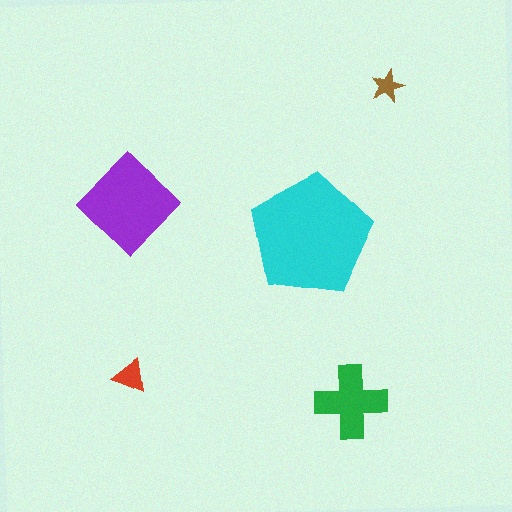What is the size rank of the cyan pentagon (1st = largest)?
1st.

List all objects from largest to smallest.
The cyan pentagon, the purple diamond, the green cross, the red triangle, the brown star.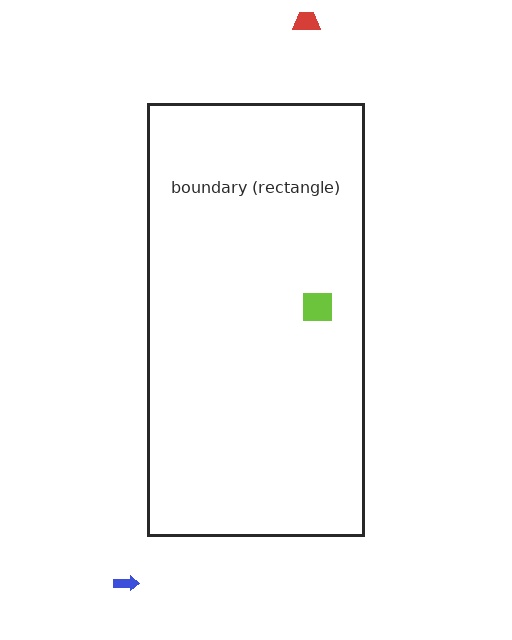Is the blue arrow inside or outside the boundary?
Outside.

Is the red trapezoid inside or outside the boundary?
Outside.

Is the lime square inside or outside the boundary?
Inside.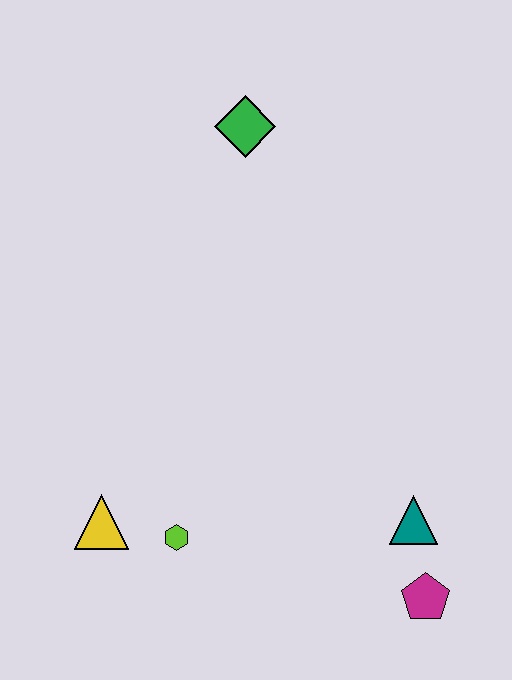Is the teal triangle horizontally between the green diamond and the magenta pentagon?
Yes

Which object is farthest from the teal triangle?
The green diamond is farthest from the teal triangle.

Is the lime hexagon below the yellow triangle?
Yes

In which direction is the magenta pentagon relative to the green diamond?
The magenta pentagon is below the green diamond.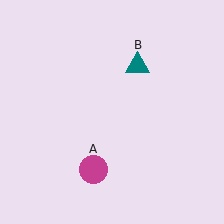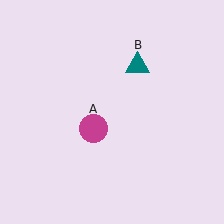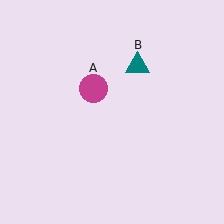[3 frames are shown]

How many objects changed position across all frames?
1 object changed position: magenta circle (object A).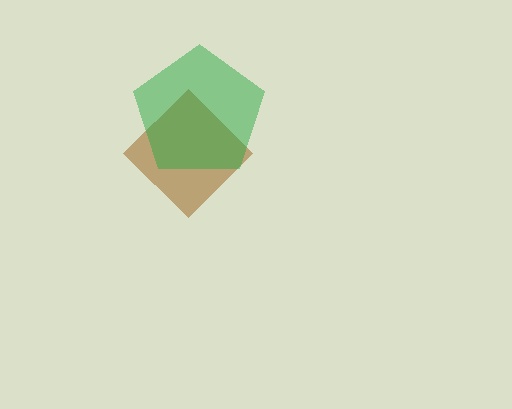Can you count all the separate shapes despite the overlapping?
Yes, there are 2 separate shapes.